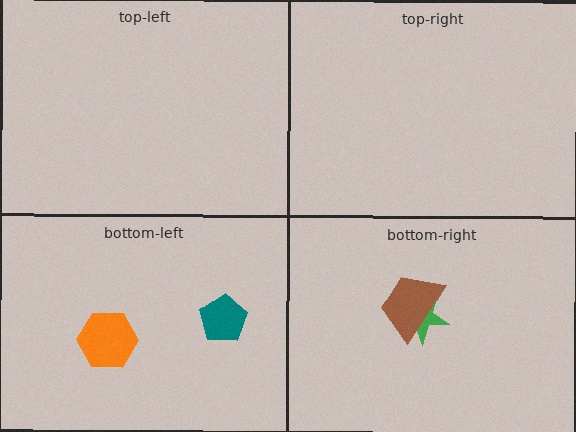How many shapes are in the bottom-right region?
2.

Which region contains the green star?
The bottom-right region.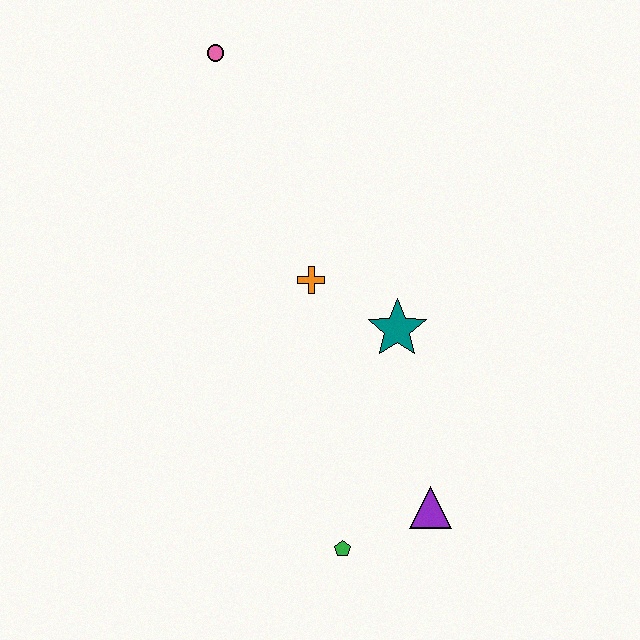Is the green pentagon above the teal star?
No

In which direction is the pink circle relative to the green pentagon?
The pink circle is above the green pentagon.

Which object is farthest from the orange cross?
The green pentagon is farthest from the orange cross.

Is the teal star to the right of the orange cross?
Yes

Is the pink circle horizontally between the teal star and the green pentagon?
No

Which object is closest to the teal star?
The orange cross is closest to the teal star.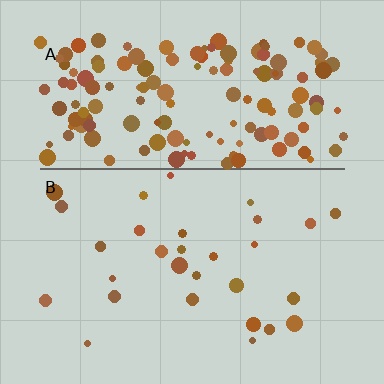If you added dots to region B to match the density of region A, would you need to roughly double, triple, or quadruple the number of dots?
Approximately quadruple.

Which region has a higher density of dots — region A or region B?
A (the top).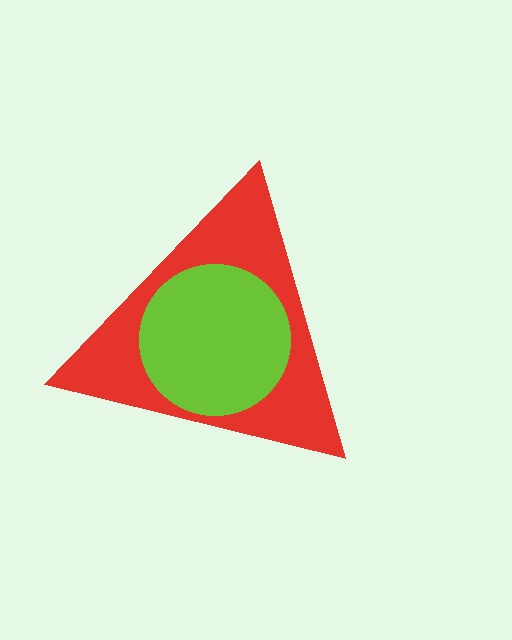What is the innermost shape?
The lime circle.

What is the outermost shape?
The red triangle.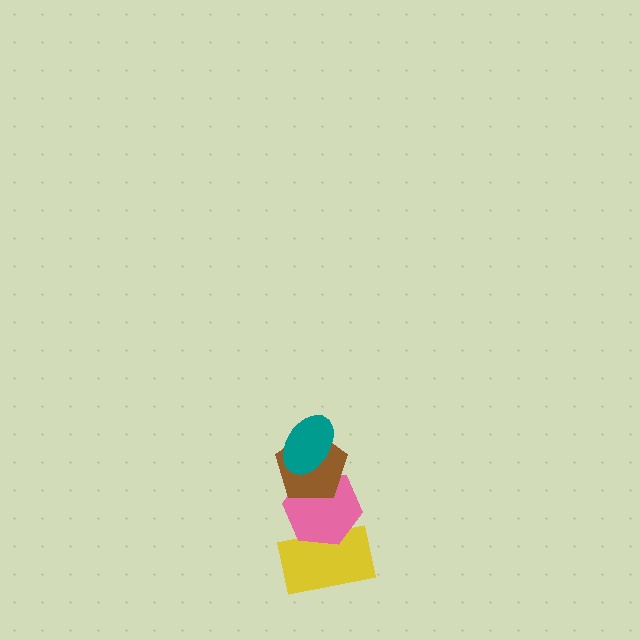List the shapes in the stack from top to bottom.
From top to bottom: the teal ellipse, the brown pentagon, the pink hexagon, the yellow rectangle.